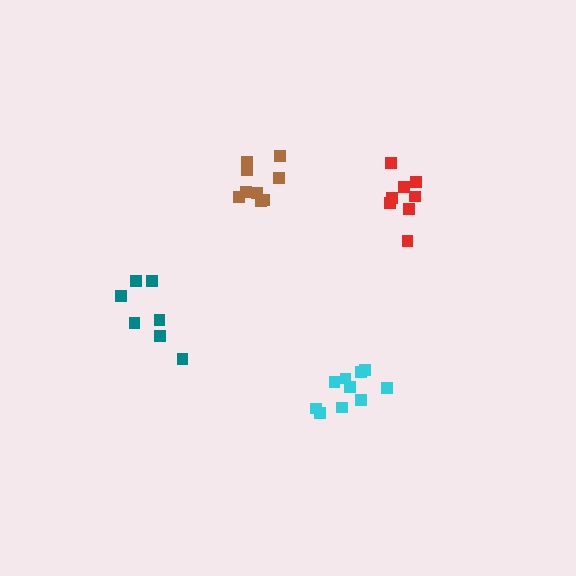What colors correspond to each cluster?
The clusters are colored: teal, cyan, red, brown.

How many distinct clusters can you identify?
There are 4 distinct clusters.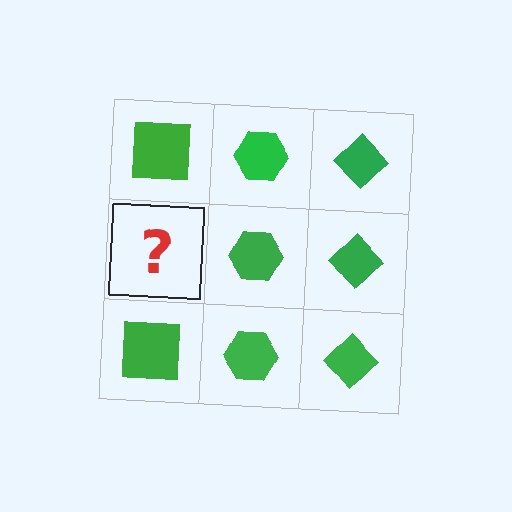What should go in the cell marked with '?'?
The missing cell should contain a green square.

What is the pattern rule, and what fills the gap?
The rule is that each column has a consistent shape. The gap should be filled with a green square.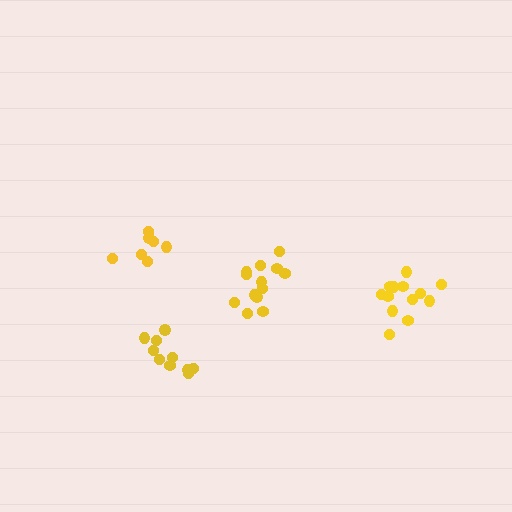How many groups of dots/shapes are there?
There are 4 groups.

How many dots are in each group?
Group 1: 13 dots, Group 2: 7 dots, Group 3: 10 dots, Group 4: 13 dots (43 total).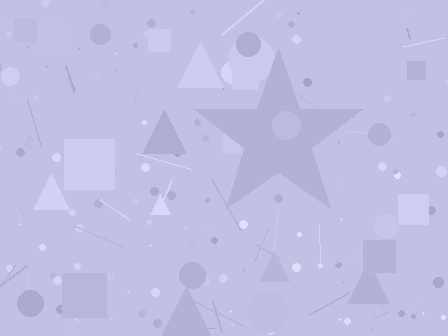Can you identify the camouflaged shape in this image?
The camouflaged shape is a star.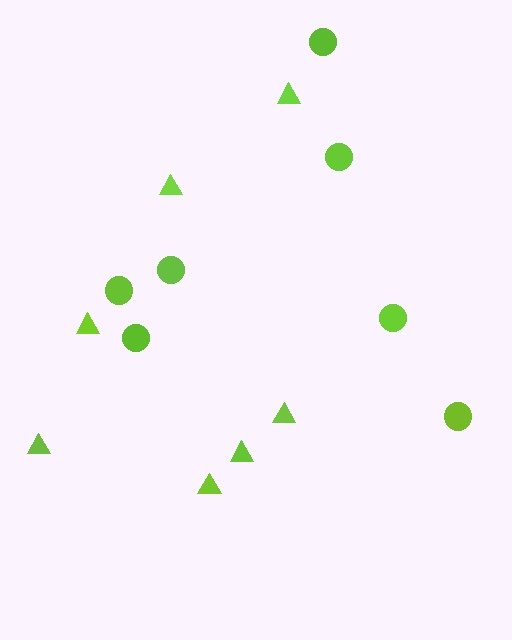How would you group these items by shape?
There are 2 groups: one group of triangles (7) and one group of circles (7).